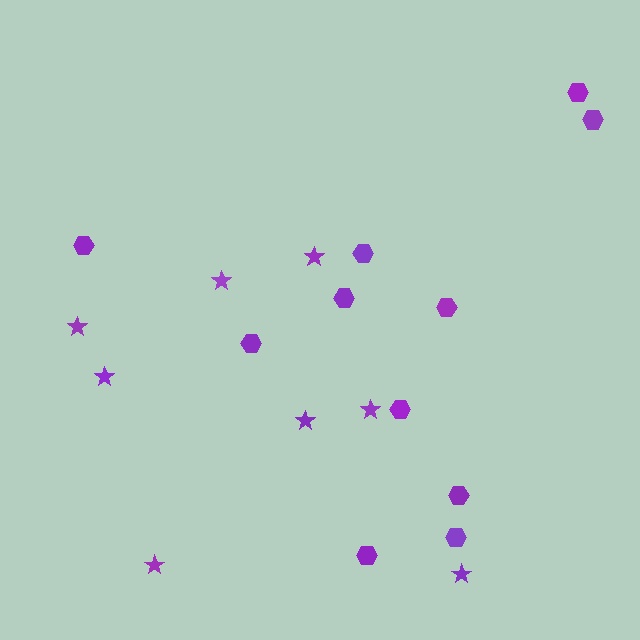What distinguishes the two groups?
There are 2 groups: one group of stars (8) and one group of hexagons (11).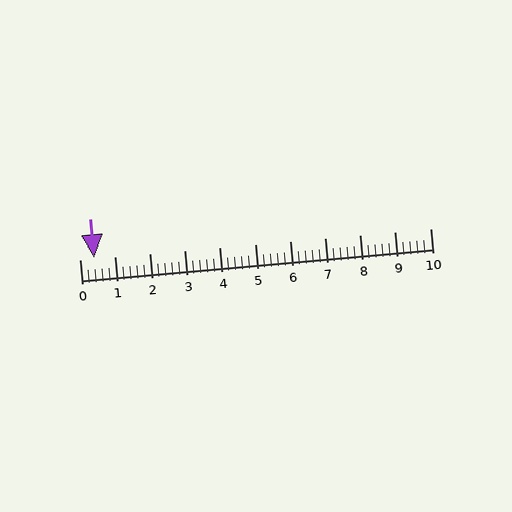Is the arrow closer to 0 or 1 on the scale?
The arrow is closer to 0.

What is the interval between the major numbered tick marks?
The major tick marks are spaced 1 units apart.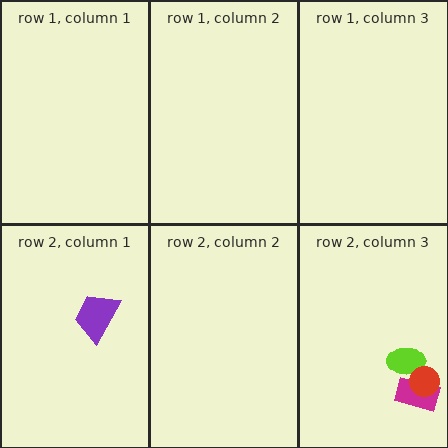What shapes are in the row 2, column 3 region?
The magenta rectangle, the lime ellipse, the red circle.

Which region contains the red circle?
The row 2, column 3 region.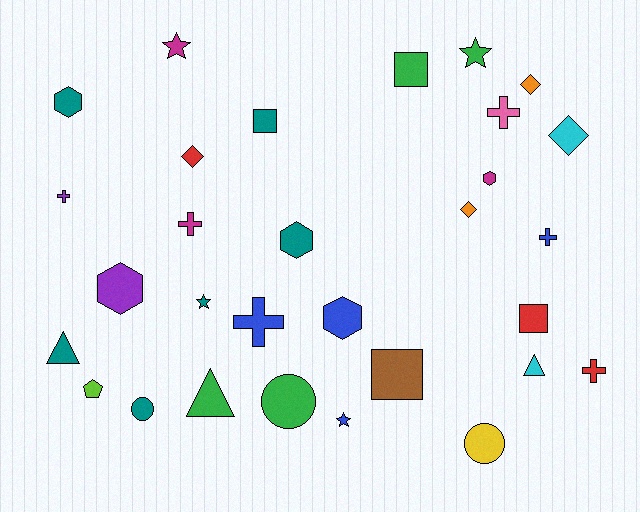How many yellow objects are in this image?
There is 1 yellow object.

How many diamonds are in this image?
There are 4 diamonds.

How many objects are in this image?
There are 30 objects.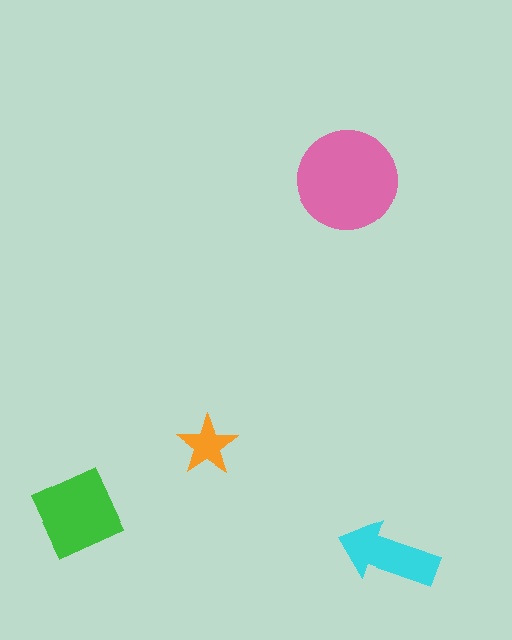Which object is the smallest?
The orange star.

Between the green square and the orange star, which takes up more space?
The green square.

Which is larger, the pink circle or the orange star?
The pink circle.